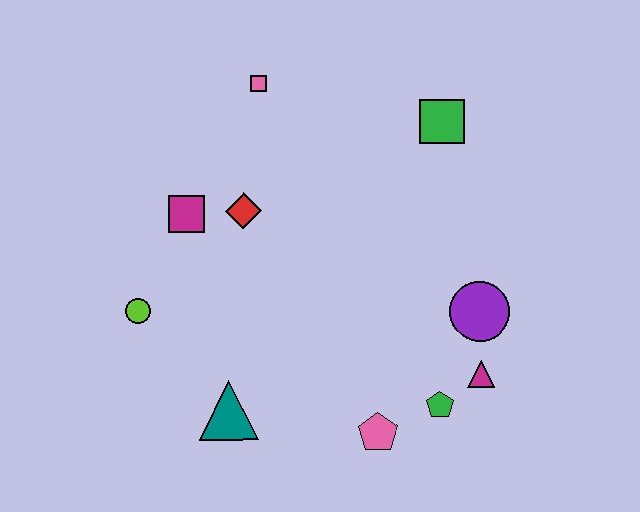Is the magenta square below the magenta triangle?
No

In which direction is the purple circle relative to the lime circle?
The purple circle is to the right of the lime circle.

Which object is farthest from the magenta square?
The magenta triangle is farthest from the magenta square.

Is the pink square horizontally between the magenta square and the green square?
Yes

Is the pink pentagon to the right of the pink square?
Yes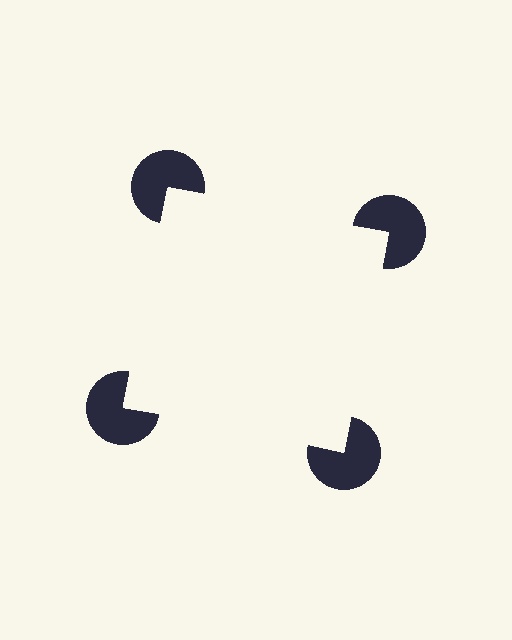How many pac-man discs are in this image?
There are 4 — one at each vertex of the illusory square.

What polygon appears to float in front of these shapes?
An illusory square — its edges are inferred from the aligned wedge cuts in the pac-man discs, not physically drawn.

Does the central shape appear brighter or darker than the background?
It typically appears slightly brighter than the background, even though no actual brightness change is drawn.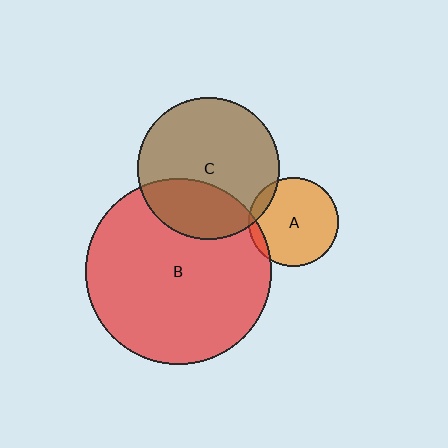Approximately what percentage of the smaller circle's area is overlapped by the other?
Approximately 5%.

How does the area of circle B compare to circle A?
Approximately 4.3 times.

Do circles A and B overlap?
Yes.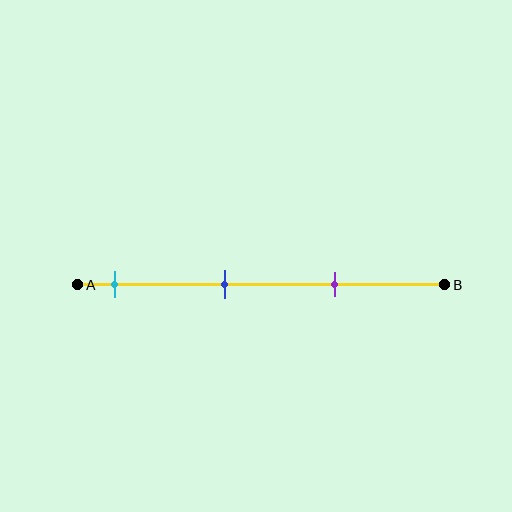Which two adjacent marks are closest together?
The blue and purple marks are the closest adjacent pair.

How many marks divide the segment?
There are 3 marks dividing the segment.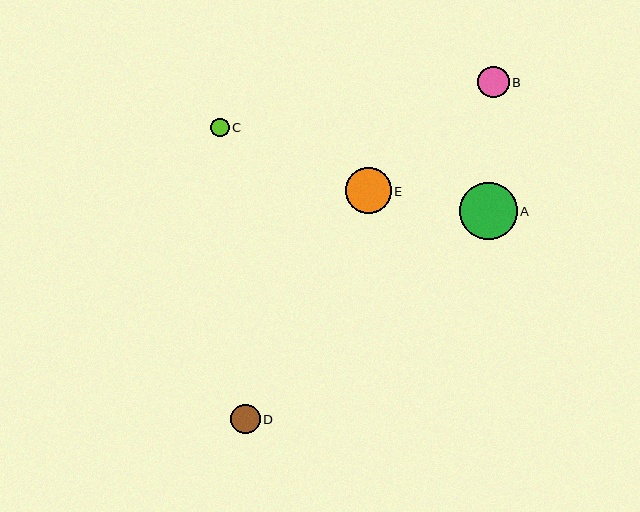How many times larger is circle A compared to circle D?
Circle A is approximately 1.9 times the size of circle D.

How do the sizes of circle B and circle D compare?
Circle B and circle D are approximately the same size.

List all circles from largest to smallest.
From largest to smallest: A, E, B, D, C.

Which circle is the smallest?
Circle C is the smallest with a size of approximately 18 pixels.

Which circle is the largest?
Circle A is the largest with a size of approximately 57 pixels.